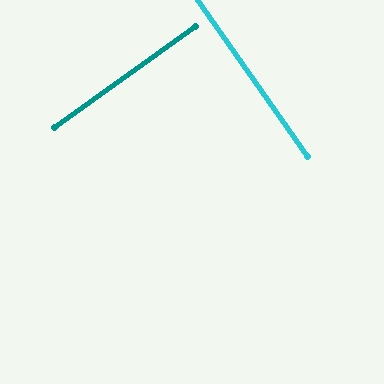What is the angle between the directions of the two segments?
Approximately 89 degrees.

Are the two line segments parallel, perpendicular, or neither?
Perpendicular — they meet at approximately 89°.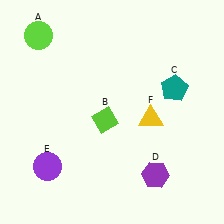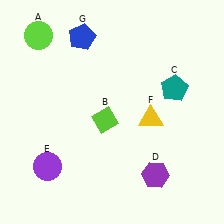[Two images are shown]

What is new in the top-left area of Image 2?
A blue pentagon (G) was added in the top-left area of Image 2.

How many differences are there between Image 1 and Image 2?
There is 1 difference between the two images.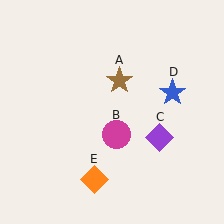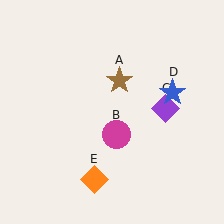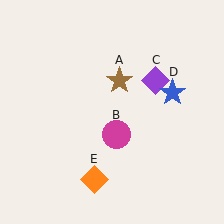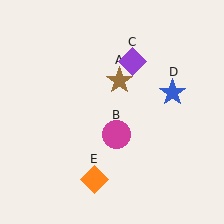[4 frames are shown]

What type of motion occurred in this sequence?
The purple diamond (object C) rotated counterclockwise around the center of the scene.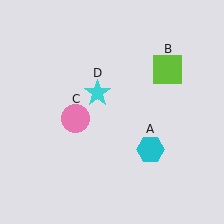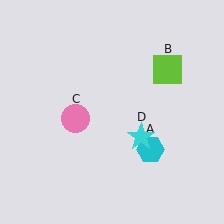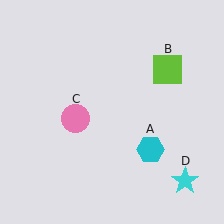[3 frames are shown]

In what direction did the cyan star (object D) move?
The cyan star (object D) moved down and to the right.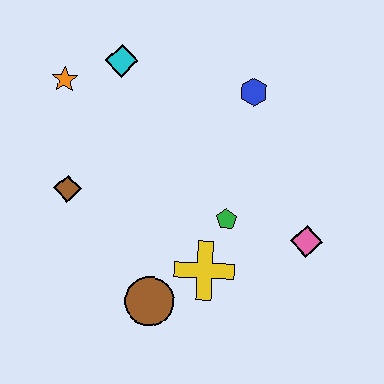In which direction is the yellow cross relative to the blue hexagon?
The yellow cross is below the blue hexagon.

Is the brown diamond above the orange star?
No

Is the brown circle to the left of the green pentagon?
Yes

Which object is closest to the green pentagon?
The yellow cross is closest to the green pentagon.